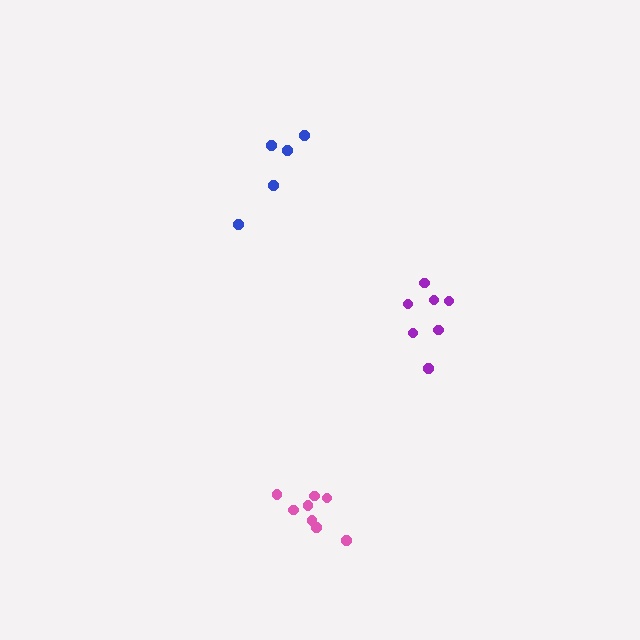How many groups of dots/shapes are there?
There are 3 groups.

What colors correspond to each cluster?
The clusters are colored: purple, pink, blue.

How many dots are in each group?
Group 1: 7 dots, Group 2: 8 dots, Group 3: 5 dots (20 total).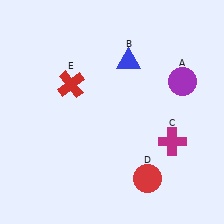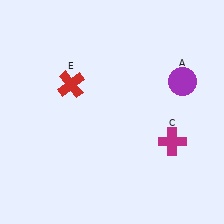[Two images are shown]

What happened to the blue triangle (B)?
The blue triangle (B) was removed in Image 2. It was in the top-right area of Image 1.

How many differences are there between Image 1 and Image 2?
There are 2 differences between the two images.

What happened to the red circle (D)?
The red circle (D) was removed in Image 2. It was in the bottom-right area of Image 1.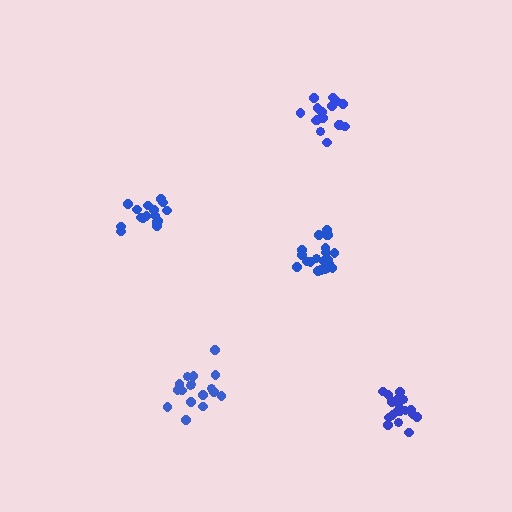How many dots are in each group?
Group 1: 19 dots, Group 2: 16 dots, Group 3: 17 dots, Group 4: 21 dots, Group 5: 17 dots (90 total).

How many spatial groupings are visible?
There are 5 spatial groupings.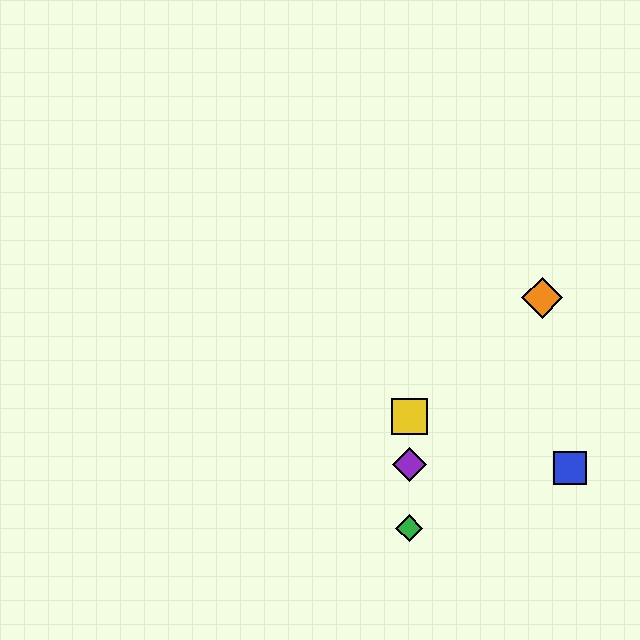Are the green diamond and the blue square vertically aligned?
No, the green diamond is at x≈409 and the blue square is at x≈570.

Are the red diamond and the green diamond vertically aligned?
Yes, both are at x≈409.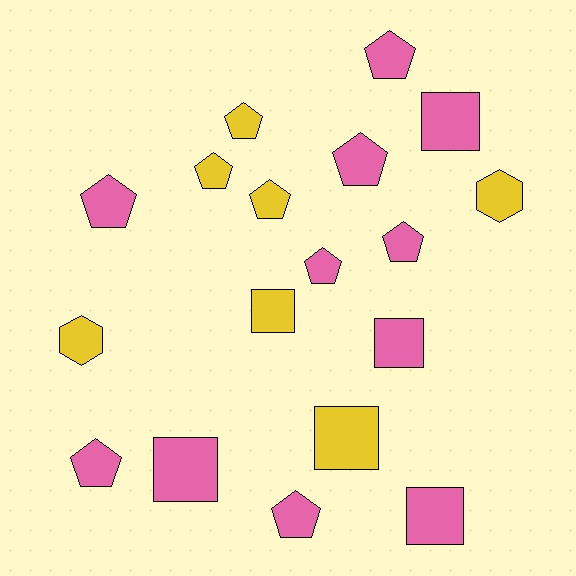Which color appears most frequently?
Pink, with 11 objects.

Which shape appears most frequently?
Pentagon, with 10 objects.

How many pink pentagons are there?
There are 7 pink pentagons.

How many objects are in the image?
There are 18 objects.